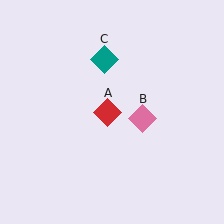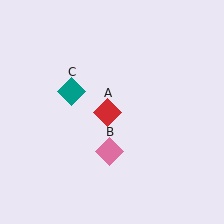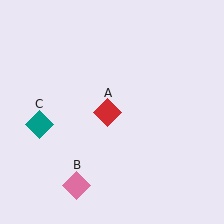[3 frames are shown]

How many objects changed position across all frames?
2 objects changed position: pink diamond (object B), teal diamond (object C).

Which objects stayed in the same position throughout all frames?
Red diamond (object A) remained stationary.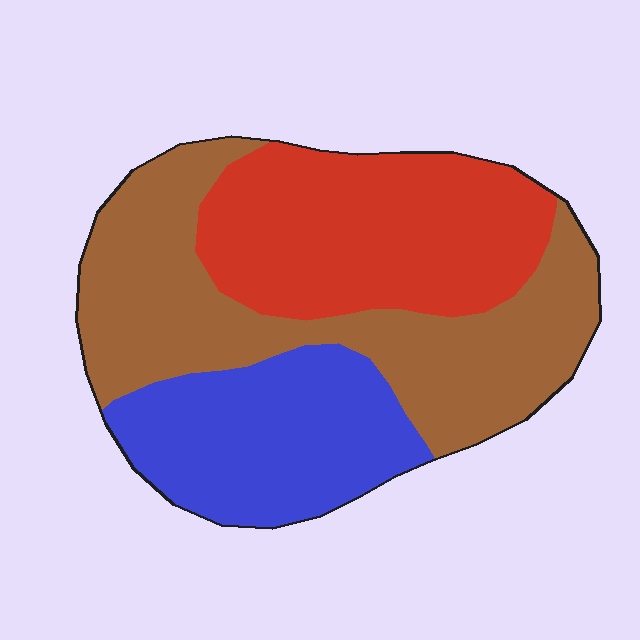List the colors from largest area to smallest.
From largest to smallest: brown, red, blue.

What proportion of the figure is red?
Red covers about 35% of the figure.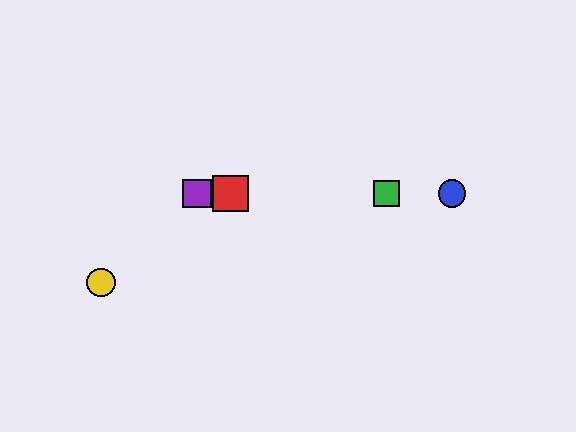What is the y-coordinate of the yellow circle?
The yellow circle is at y≈283.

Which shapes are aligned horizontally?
The red square, the blue circle, the green square, the purple square are aligned horizontally.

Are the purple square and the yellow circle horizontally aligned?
No, the purple square is at y≈193 and the yellow circle is at y≈283.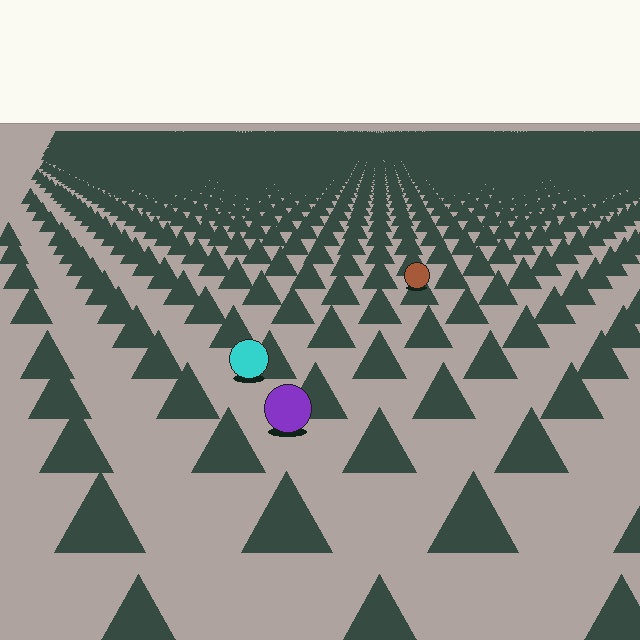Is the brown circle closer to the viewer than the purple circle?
No. The purple circle is closer — you can tell from the texture gradient: the ground texture is coarser near it.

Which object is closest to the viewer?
The purple circle is closest. The texture marks near it are larger and more spread out.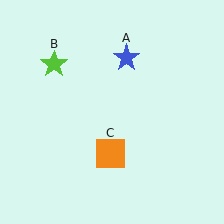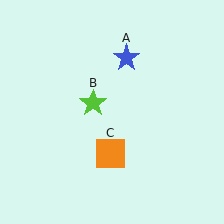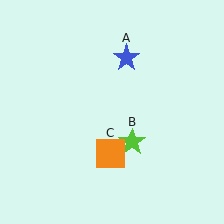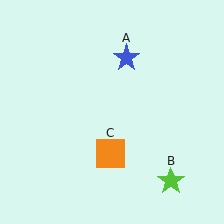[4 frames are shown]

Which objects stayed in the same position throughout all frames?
Blue star (object A) and orange square (object C) remained stationary.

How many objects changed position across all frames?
1 object changed position: lime star (object B).